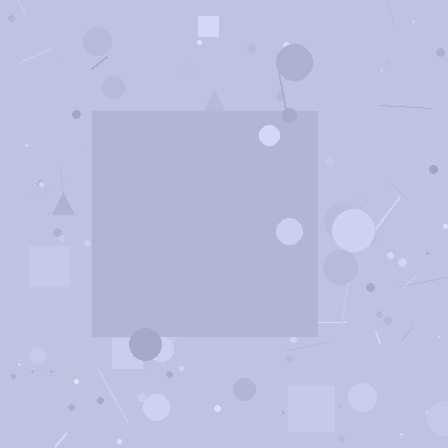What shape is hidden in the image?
A square is hidden in the image.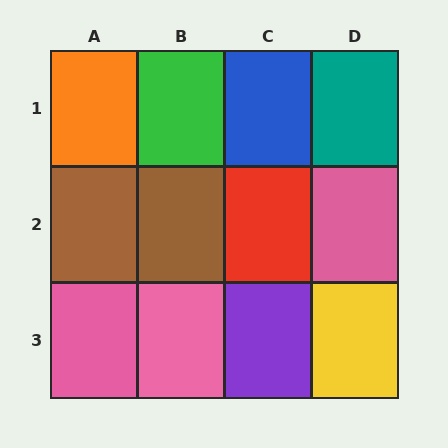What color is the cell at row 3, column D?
Yellow.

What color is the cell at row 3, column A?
Pink.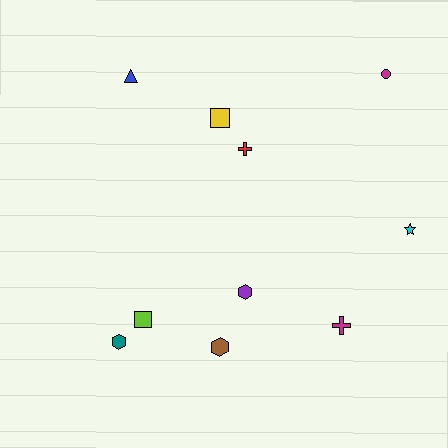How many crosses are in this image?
There are 2 crosses.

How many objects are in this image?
There are 10 objects.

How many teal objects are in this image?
There is 1 teal object.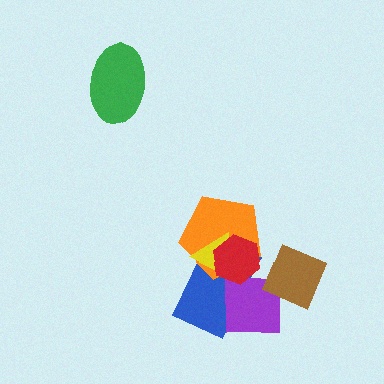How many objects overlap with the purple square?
3 objects overlap with the purple square.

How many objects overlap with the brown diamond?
1 object overlaps with the brown diamond.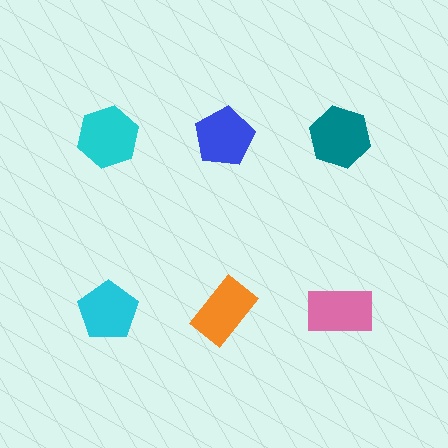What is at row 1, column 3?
A teal hexagon.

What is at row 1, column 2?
A blue pentagon.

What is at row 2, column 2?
An orange rectangle.